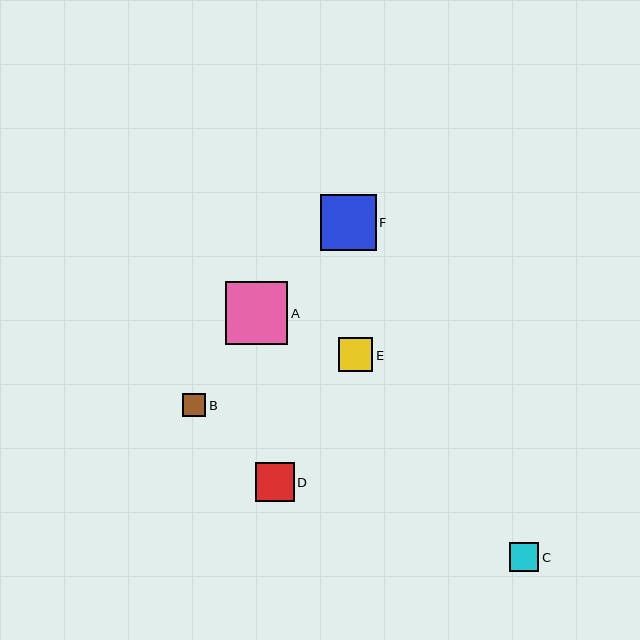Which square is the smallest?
Square B is the smallest with a size of approximately 23 pixels.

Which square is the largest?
Square A is the largest with a size of approximately 63 pixels.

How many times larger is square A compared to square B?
Square A is approximately 2.7 times the size of square B.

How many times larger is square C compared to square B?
Square C is approximately 1.2 times the size of square B.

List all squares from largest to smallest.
From largest to smallest: A, F, D, E, C, B.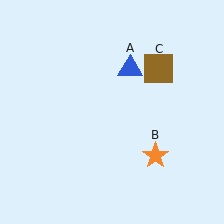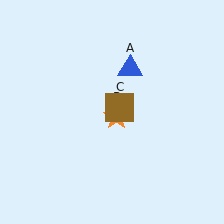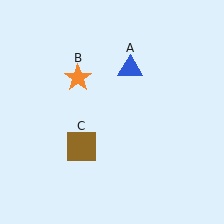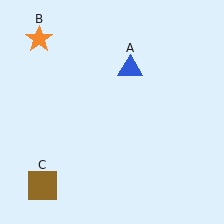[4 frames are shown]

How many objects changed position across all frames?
2 objects changed position: orange star (object B), brown square (object C).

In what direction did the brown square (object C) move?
The brown square (object C) moved down and to the left.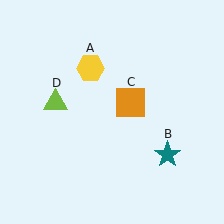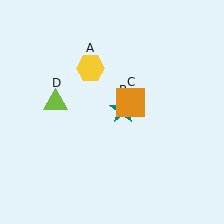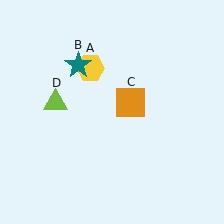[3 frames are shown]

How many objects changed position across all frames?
1 object changed position: teal star (object B).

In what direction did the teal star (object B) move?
The teal star (object B) moved up and to the left.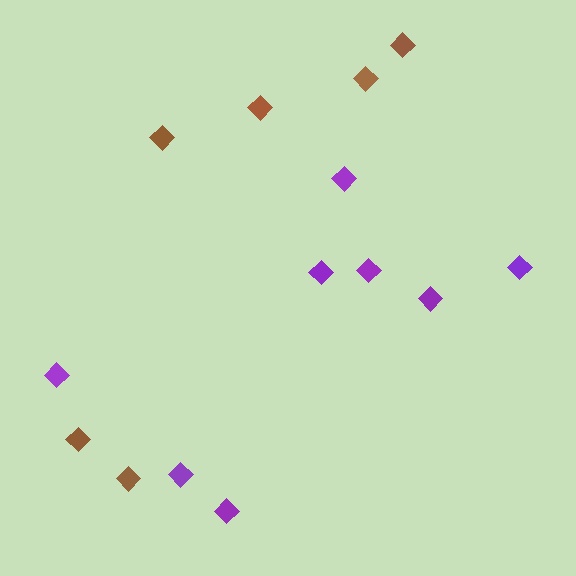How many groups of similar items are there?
There are 2 groups: one group of brown diamonds (6) and one group of purple diamonds (8).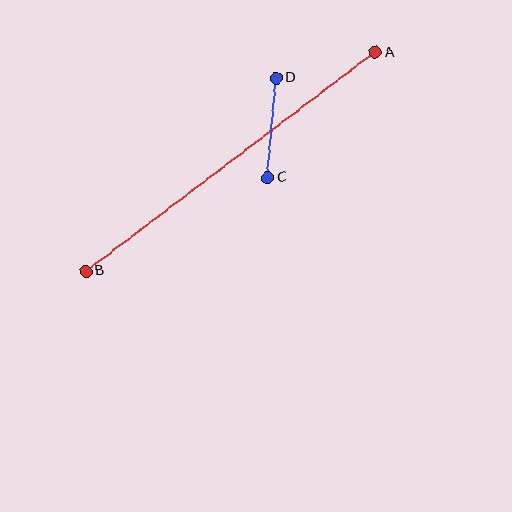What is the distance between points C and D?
The distance is approximately 100 pixels.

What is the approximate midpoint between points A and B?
The midpoint is at approximately (231, 162) pixels.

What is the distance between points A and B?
The distance is approximately 363 pixels.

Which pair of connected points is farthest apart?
Points A and B are farthest apart.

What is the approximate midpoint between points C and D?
The midpoint is at approximately (272, 128) pixels.